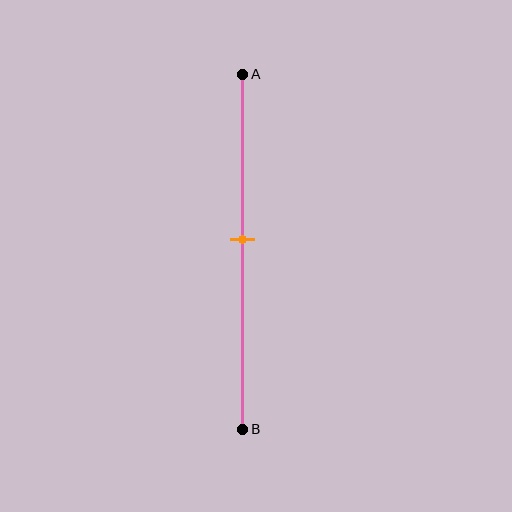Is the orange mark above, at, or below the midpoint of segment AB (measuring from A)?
The orange mark is above the midpoint of segment AB.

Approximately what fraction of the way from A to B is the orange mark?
The orange mark is approximately 45% of the way from A to B.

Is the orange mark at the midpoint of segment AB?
No, the mark is at about 45% from A, not at the 50% midpoint.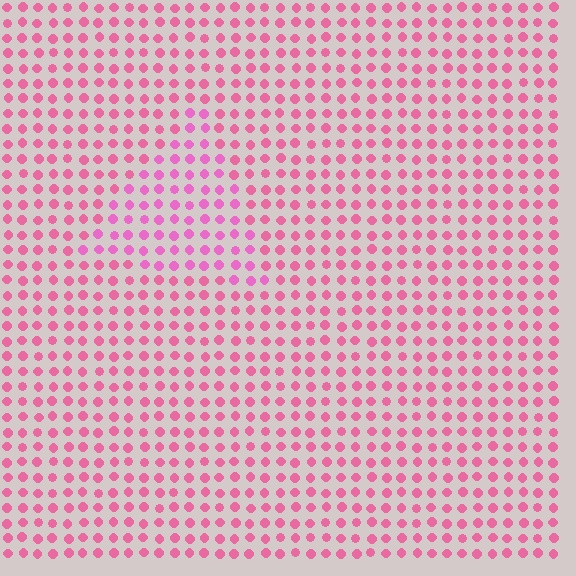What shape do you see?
I see a triangle.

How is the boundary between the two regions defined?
The boundary is defined purely by a slight shift in hue (about 19 degrees). Spacing, size, and orientation are identical on both sides.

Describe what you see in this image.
The image is filled with small pink elements in a uniform arrangement. A triangle-shaped region is visible where the elements are tinted to a slightly different hue, forming a subtle color boundary.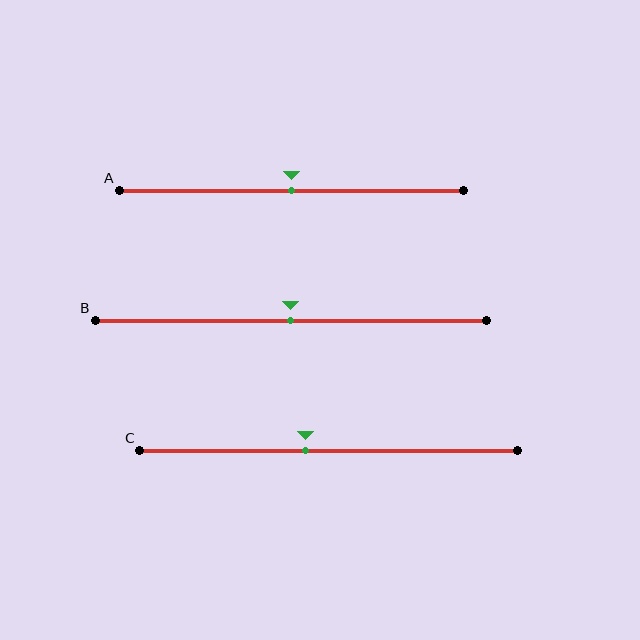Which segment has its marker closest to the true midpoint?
Segment A has its marker closest to the true midpoint.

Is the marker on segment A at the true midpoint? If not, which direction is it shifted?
Yes, the marker on segment A is at the true midpoint.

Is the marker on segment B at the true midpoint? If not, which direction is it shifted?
Yes, the marker on segment B is at the true midpoint.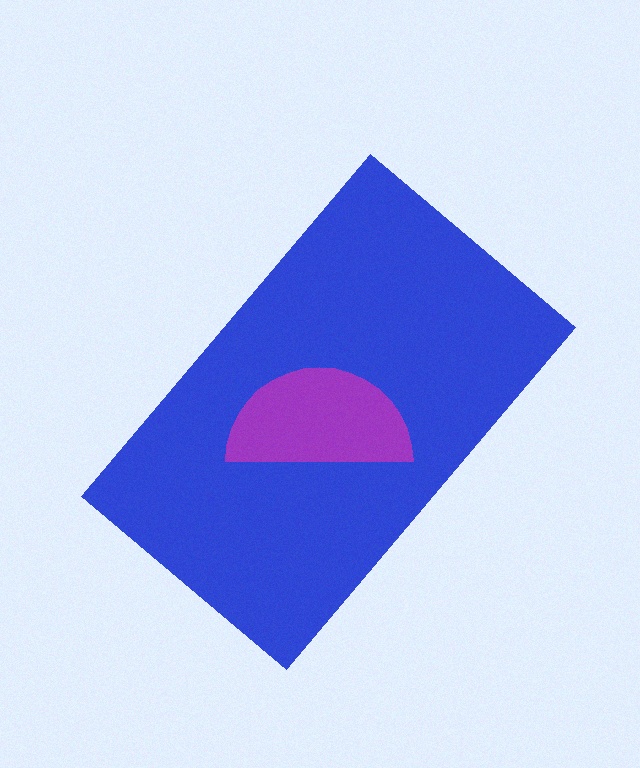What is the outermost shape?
The blue rectangle.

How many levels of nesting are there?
2.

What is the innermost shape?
The purple semicircle.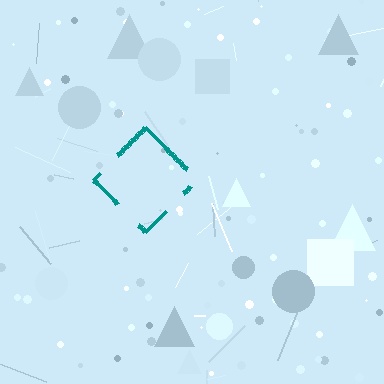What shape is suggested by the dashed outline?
The dashed outline suggests a diamond.